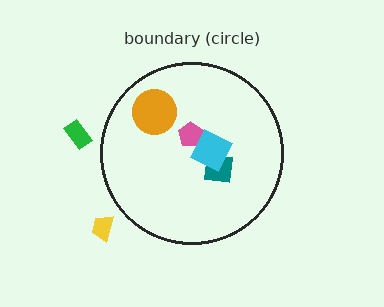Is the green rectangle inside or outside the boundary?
Outside.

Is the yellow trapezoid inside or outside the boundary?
Outside.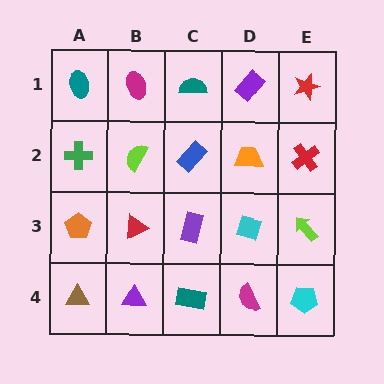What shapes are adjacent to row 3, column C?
A blue rectangle (row 2, column C), a teal rectangle (row 4, column C), a red triangle (row 3, column B), a cyan diamond (row 3, column D).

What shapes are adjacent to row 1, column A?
A green cross (row 2, column A), a magenta ellipse (row 1, column B).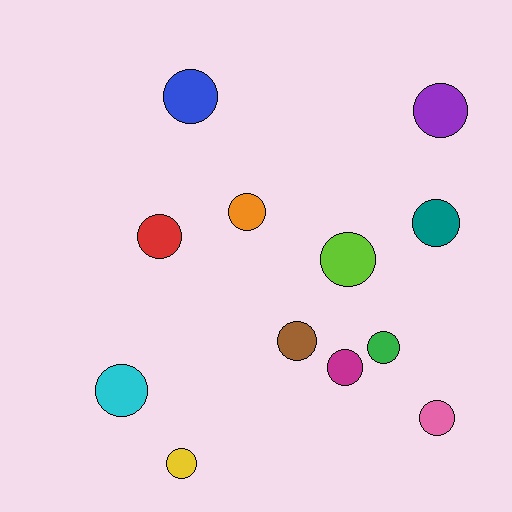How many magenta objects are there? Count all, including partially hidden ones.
There is 1 magenta object.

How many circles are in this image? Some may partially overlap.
There are 12 circles.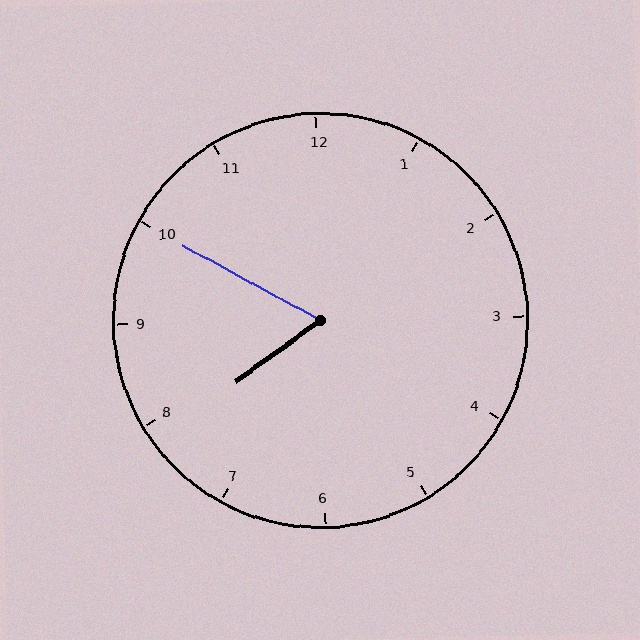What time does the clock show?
7:50.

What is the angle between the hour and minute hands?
Approximately 65 degrees.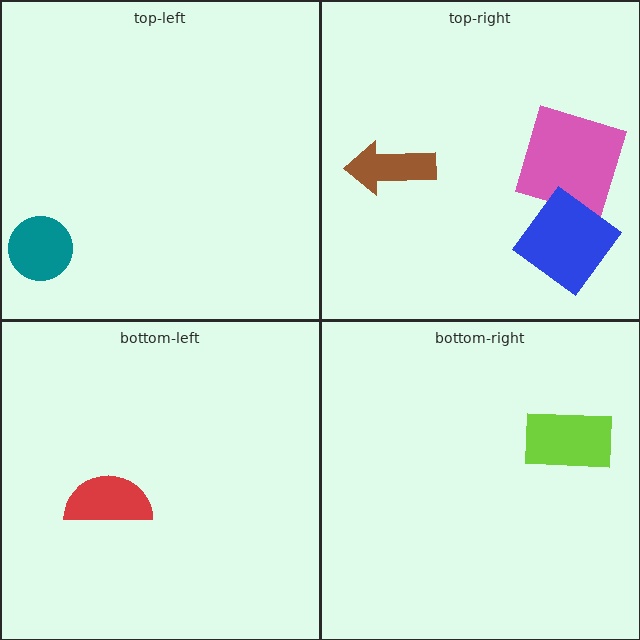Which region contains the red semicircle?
The bottom-left region.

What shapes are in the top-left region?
The teal circle.